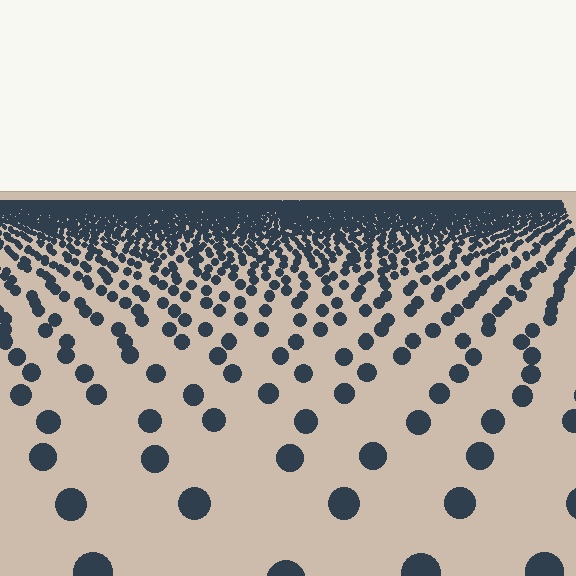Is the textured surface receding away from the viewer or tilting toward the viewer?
The surface is receding away from the viewer. Texture elements get smaller and denser toward the top.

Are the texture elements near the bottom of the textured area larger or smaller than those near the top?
Larger. Near the bottom, elements are closer to the viewer and appear at a bigger on-screen size.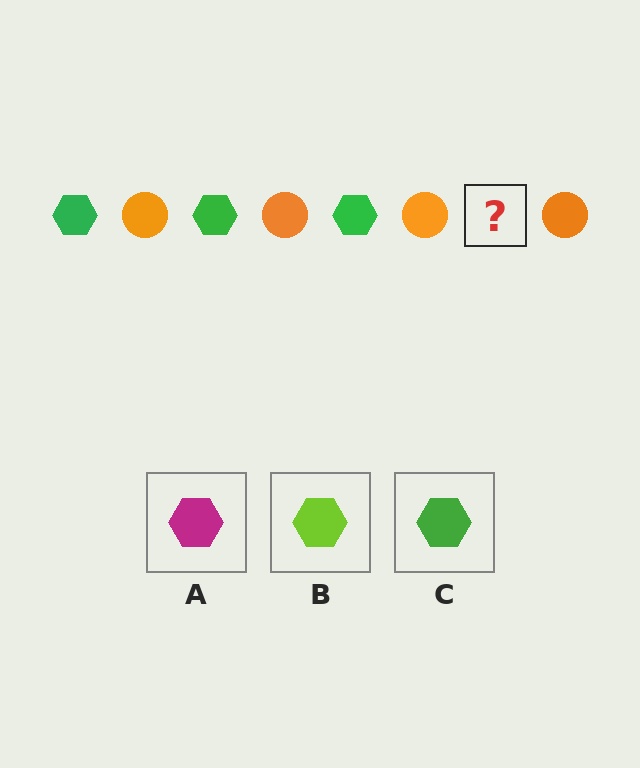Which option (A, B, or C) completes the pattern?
C.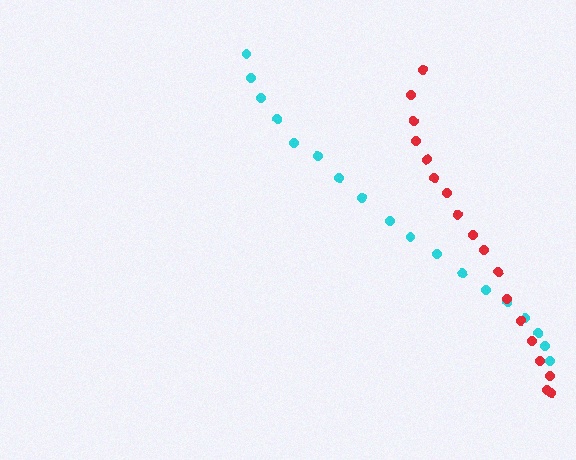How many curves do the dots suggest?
There are 2 distinct paths.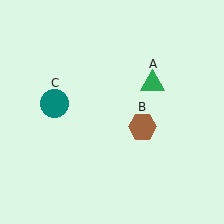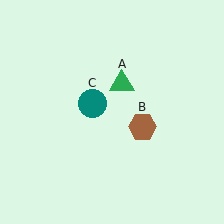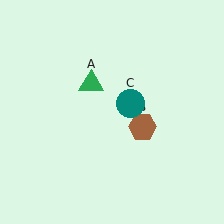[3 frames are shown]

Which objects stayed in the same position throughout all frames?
Brown hexagon (object B) remained stationary.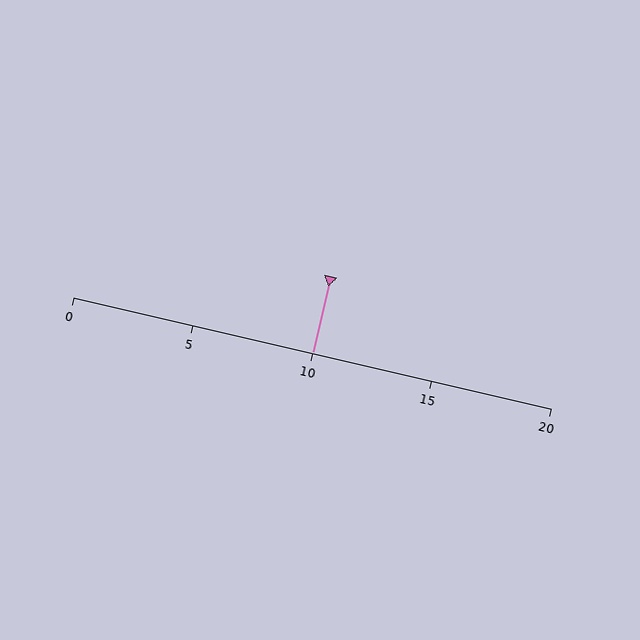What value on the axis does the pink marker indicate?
The marker indicates approximately 10.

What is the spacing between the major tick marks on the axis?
The major ticks are spaced 5 apart.